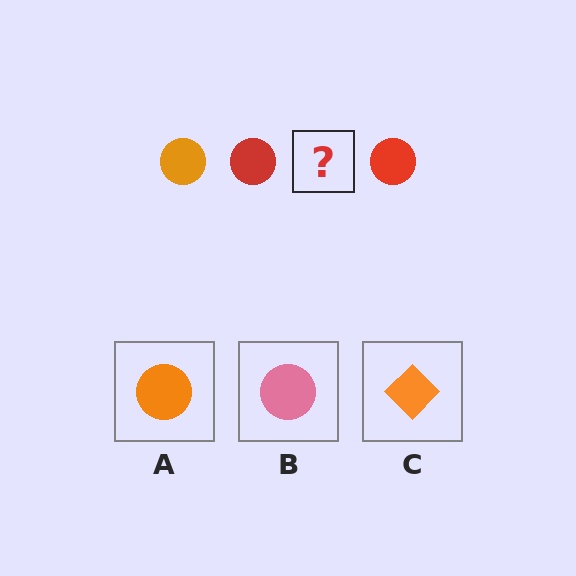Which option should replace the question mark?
Option A.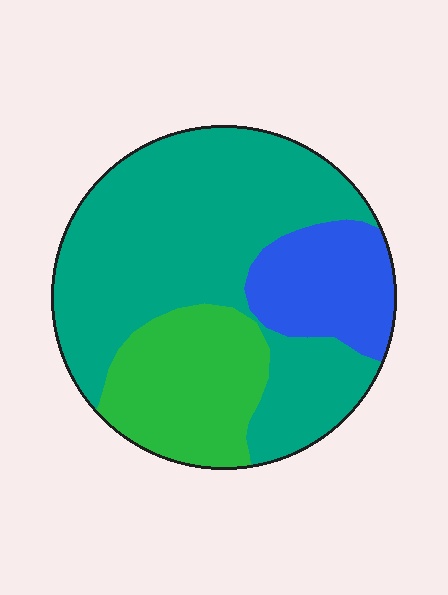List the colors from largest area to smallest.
From largest to smallest: teal, green, blue.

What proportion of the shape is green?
Green covers roughly 25% of the shape.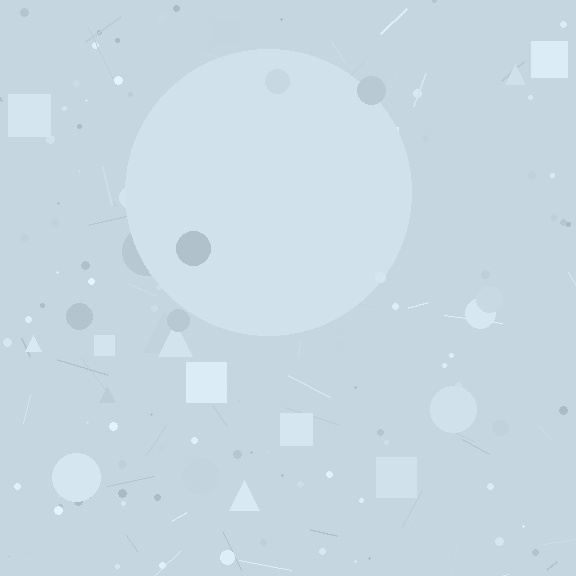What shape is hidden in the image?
A circle is hidden in the image.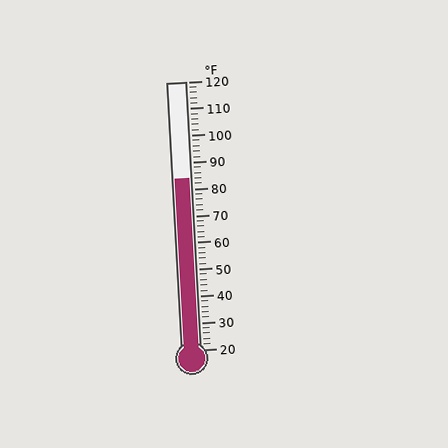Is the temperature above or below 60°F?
The temperature is above 60°F.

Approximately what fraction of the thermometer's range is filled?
The thermometer is filled to approximately 65% of its range.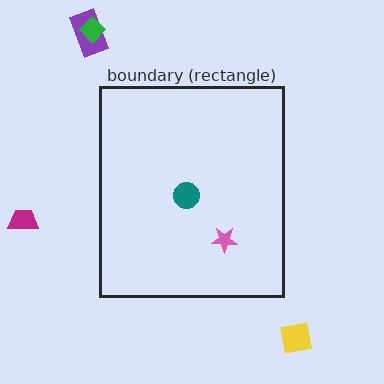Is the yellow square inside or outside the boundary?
Outside.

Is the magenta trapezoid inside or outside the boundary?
Outside.